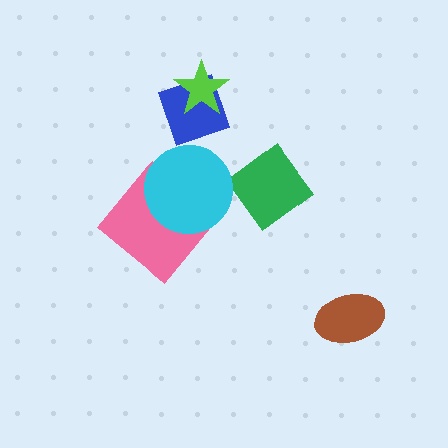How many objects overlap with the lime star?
1 object overlaps with the lime star.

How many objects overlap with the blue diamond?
1 object overlaps with the blue diamond.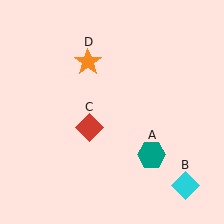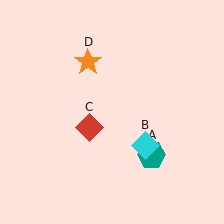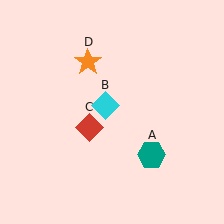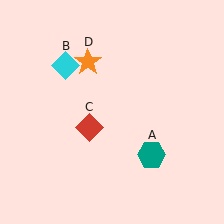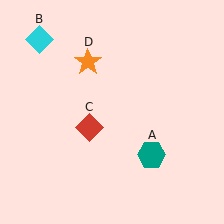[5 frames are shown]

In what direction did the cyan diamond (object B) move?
The cyan diamond (object B) moved up and to the left.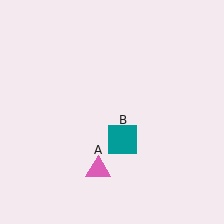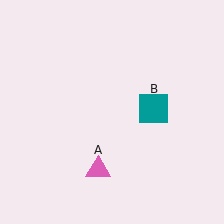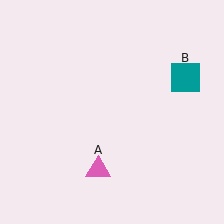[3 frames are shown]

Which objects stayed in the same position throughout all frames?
Pink triangle (object A) remained stationary.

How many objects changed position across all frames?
1 object changed position: teal square (object B).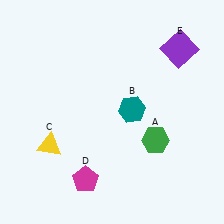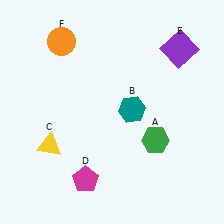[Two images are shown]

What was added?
An orange circle (F) was added in Image 2.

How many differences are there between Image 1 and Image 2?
There is 1 difference between the two images.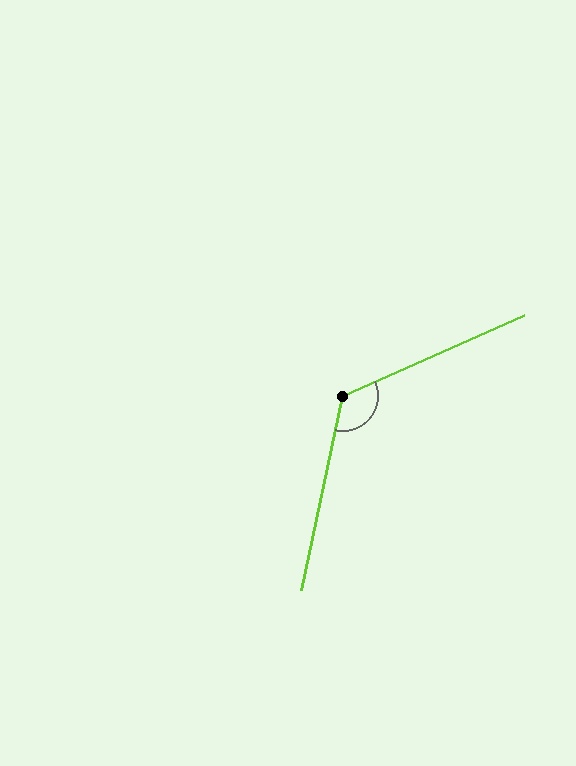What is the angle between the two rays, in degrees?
Approximately 126 degrees.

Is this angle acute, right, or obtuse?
It is obtuse.